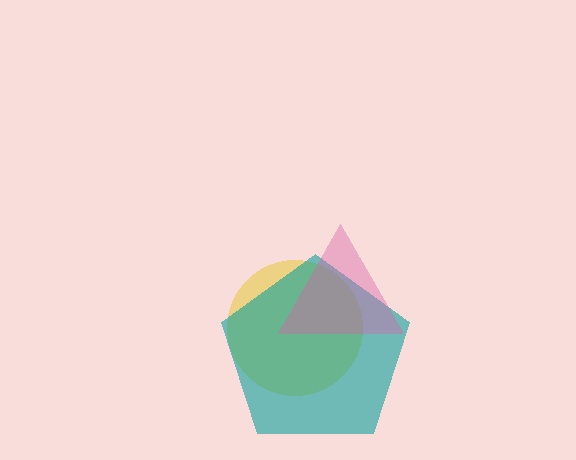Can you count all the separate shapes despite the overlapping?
Yes, there are 3 separate shapes.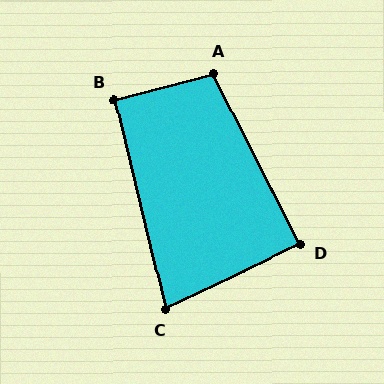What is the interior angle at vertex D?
Approximately 89 degrees (approximately right).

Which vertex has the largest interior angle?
A, at approximately 102 degrees.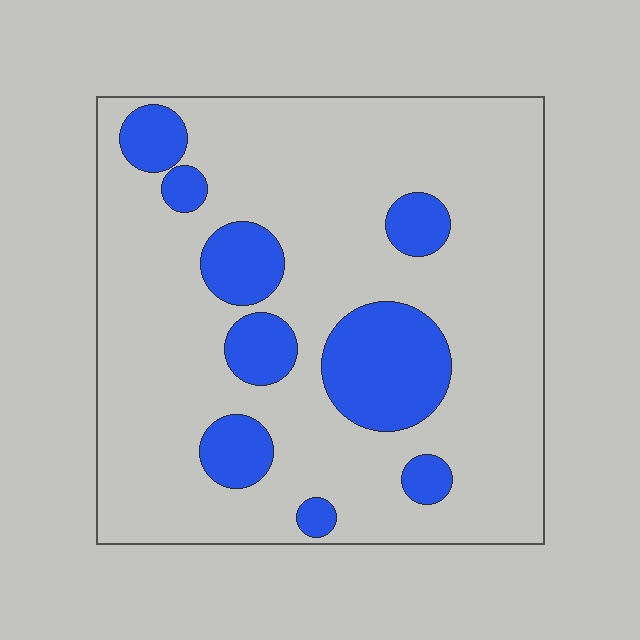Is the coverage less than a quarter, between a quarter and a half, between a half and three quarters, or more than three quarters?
Less than a quarter.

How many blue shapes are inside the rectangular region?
9.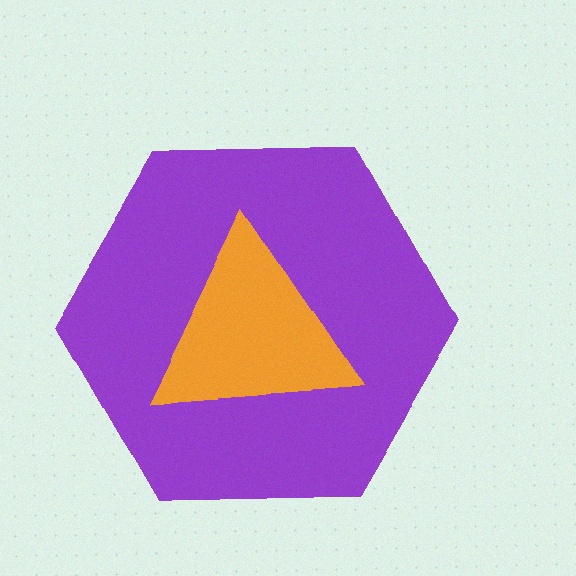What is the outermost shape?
The purple hexagon.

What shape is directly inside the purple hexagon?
The orange triangle.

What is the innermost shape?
The orange triangle.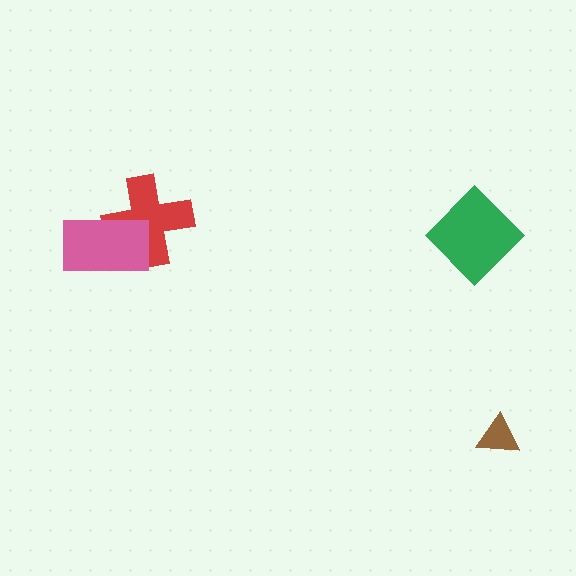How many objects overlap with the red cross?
1 object overlaps with the red cross.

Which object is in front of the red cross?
The pink rectangle is in front of the red cross.